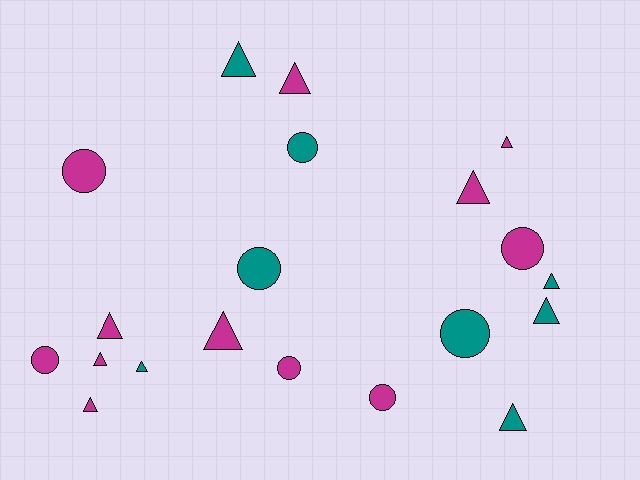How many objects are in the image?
There are 20 objects.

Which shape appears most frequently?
Triangle, with 12 objects.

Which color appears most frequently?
Magenta, with 12 objects.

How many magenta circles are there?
There are 5 magenta circles.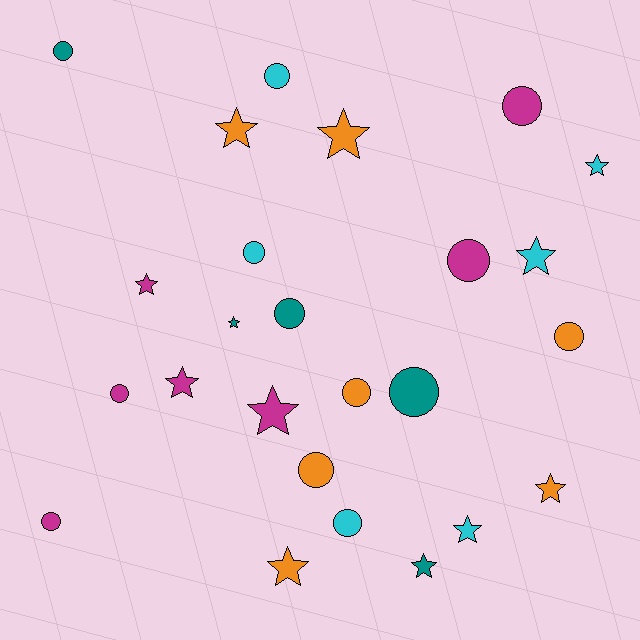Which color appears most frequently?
Magenta, with 7 objects.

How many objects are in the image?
There are 25 objects.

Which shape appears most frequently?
Circle, with 13 objects.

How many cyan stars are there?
There are 3 cyan stars.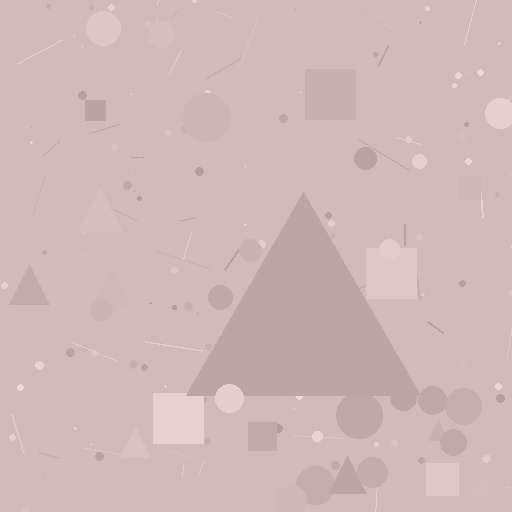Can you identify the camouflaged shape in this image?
The camouflaged shape is a triangle.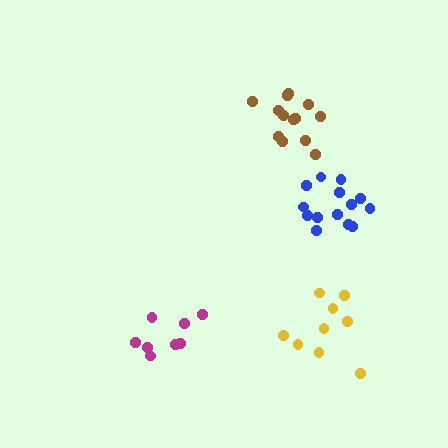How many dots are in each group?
Group 1: 14 dots, Group 2: 8 dots, Group 3: 14 dots, Group 4: 9 dots (45 total).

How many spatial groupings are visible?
There are 4 spatial groupings.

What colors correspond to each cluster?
The clusters are colored: blue, magenta, brown, yellow.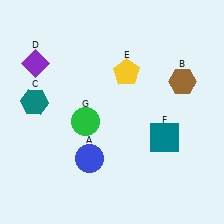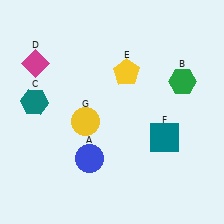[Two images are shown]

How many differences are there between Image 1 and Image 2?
There are 3 differences between the two images.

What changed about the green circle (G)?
In Image 1, G is green. In Image 2, it changed to yellow.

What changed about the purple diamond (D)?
In Image 1, D is purple. In Image 2, it changed to magenta.